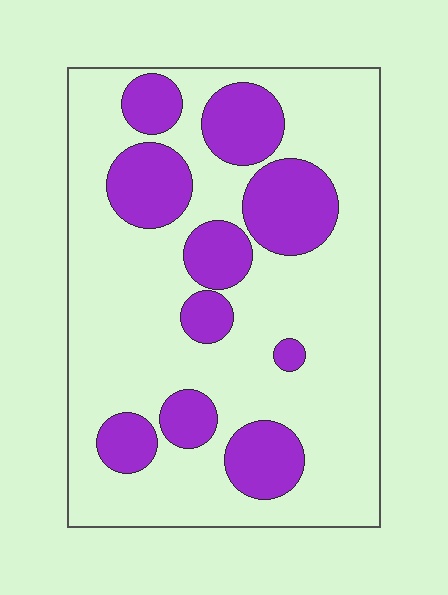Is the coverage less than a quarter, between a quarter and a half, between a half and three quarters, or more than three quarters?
Between a quarter and a half.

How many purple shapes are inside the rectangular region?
10.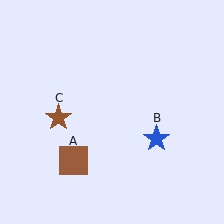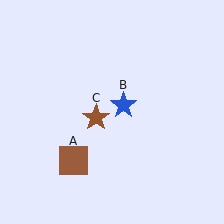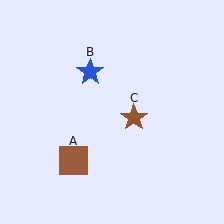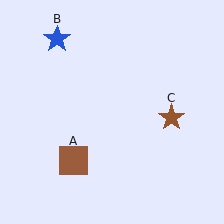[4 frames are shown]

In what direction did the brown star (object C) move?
The brown star (object C) moved right.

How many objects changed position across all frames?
2 objects changed position: blue star (object B), brown star (object C).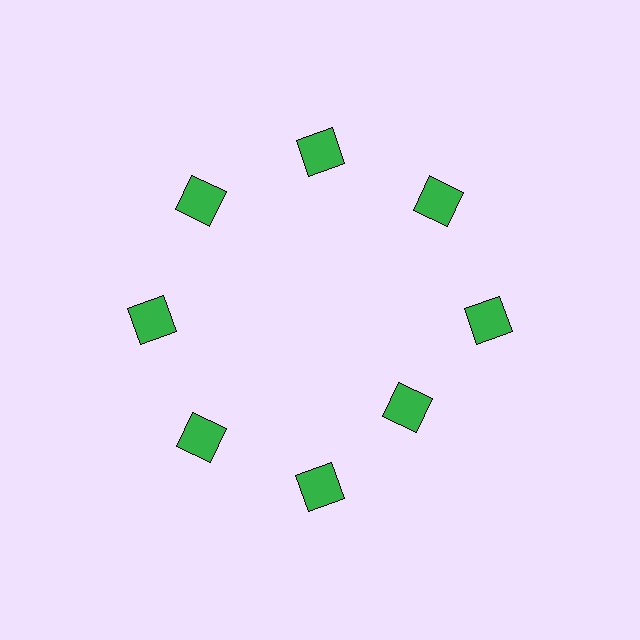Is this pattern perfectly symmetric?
No. The 8 green squares are arranged in a ring, but one element near the 4 o'clock position is pulled inward toward the center, breaking the 8-fold rotational symmetry.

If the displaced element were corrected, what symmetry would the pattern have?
It would have 8-fold rotational symmetry — the pattern would map onto itself every 45 degrees.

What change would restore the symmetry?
The symmetry would be restored by moving it outward, back onto the ring so that all 8 squares sit at equal angles and equal distance from the center.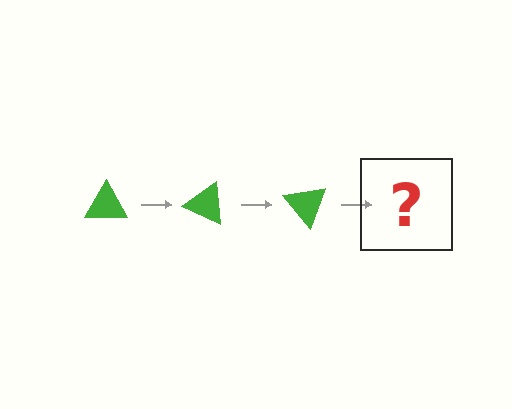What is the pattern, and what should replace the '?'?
The pattern is that the triangle rotates 25 degrees each step. The '?' should be a green triangle rotated 75 degrees.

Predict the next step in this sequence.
The next step is a green triangle rotated 75 degrees.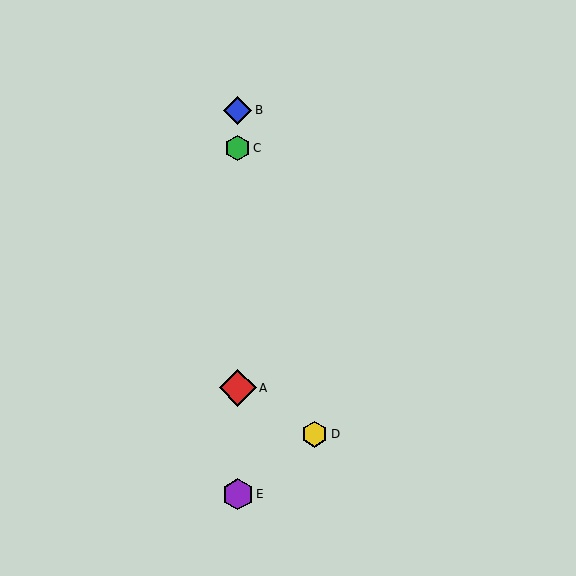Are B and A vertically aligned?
Yes, both are at x≈238.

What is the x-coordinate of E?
Object E is at x≈238.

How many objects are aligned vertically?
4 objects (A, B, C, E) are aligned vertically.